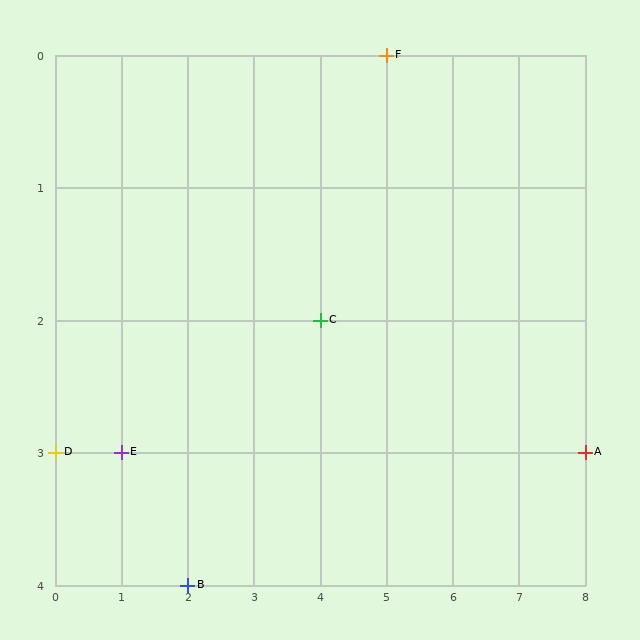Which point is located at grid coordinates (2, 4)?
Point B is at (2, 4).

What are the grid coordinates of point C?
Point C is at grid coordinates (4, 2).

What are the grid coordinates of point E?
Point E is at grid coordinates (1, 3).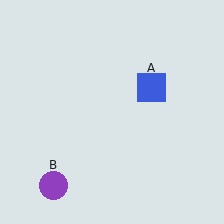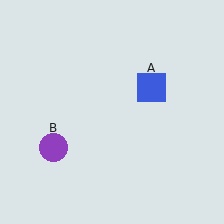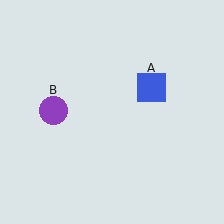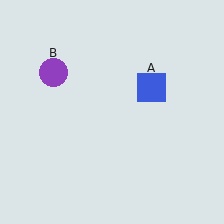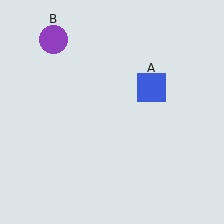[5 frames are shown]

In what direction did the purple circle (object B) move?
The purple circle (object B) moved up.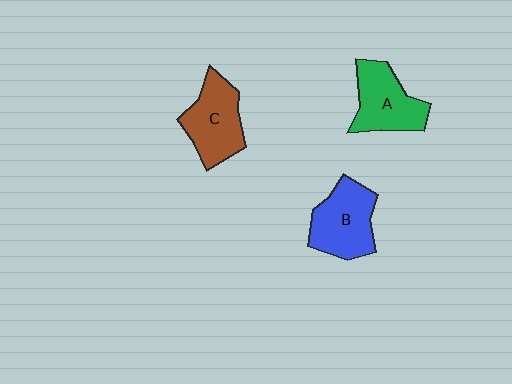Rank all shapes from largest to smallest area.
From largest to smallest: B (blue), C (brown), A (green).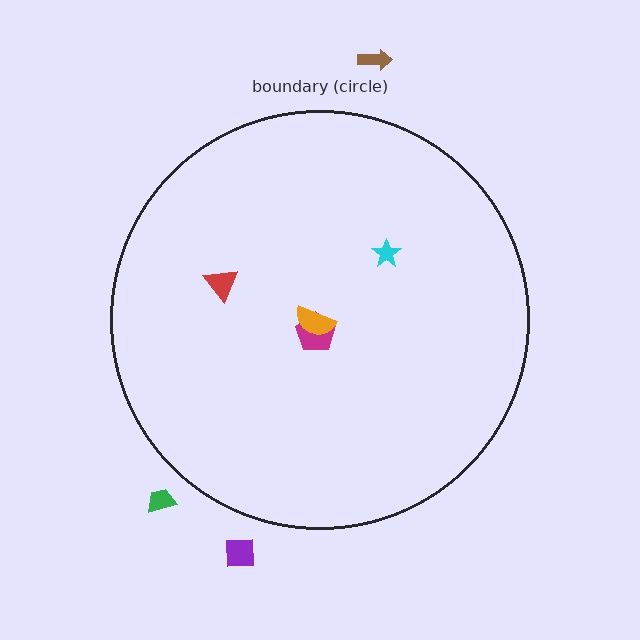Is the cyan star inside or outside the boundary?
Inside.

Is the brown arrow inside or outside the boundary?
Outside.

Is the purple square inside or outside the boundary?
Outside.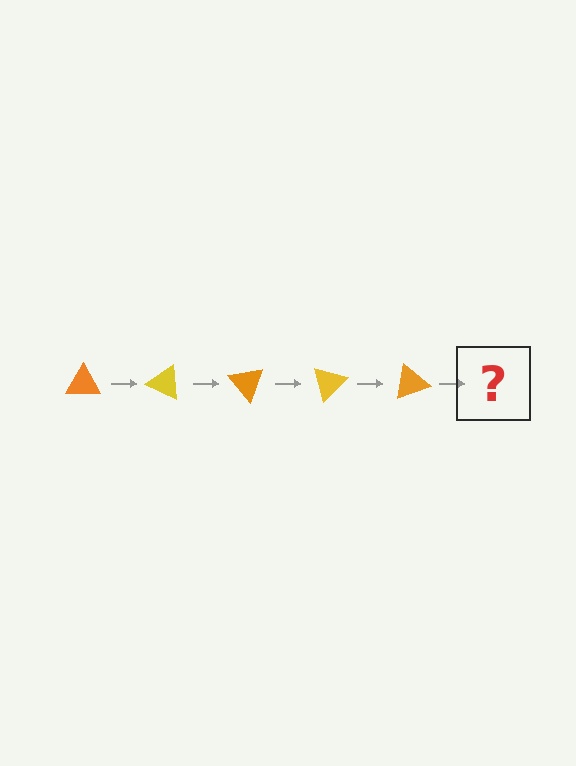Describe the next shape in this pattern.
It should be a yellow triangle, rotated 125 degrees from the start.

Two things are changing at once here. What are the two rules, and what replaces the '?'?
The two rules are that it rotates 25 degrees each step and the color cycles through orange and yellow. The '?' should be a yellow triangle, rotated 125 degrees from the start.